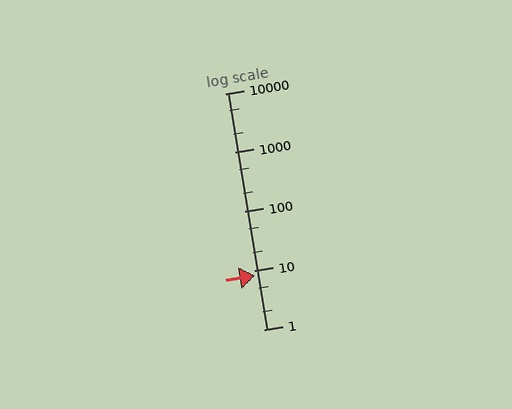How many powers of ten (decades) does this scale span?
The scale spans 4 decades, from 1 to 10000.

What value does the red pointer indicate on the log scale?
The pointer indicates approximately 8.2.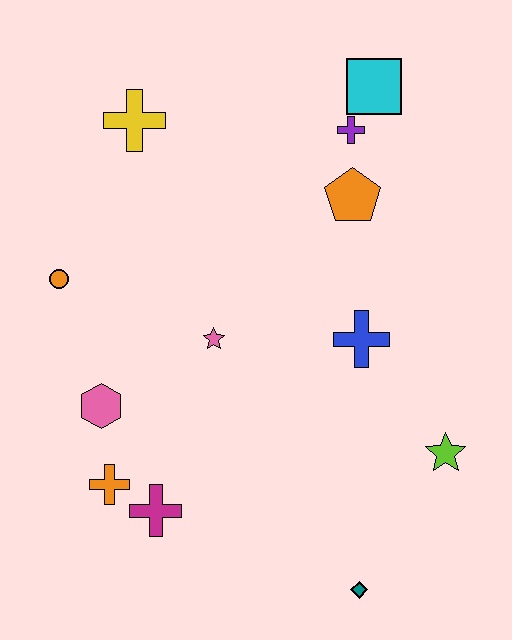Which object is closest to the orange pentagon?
The purple cross is closest to the orange pentagon.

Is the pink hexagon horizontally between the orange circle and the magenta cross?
Yes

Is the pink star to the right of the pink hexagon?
Yes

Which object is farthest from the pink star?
The cyan square is farthest from the pink star.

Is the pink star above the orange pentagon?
No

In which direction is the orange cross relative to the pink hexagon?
The orange cross is below the pink hexagon.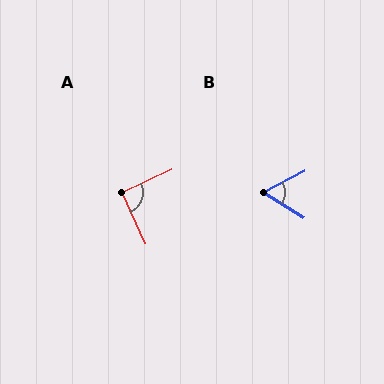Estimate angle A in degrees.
Approximately 90 degrees.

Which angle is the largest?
A, at approximately 90 degrees.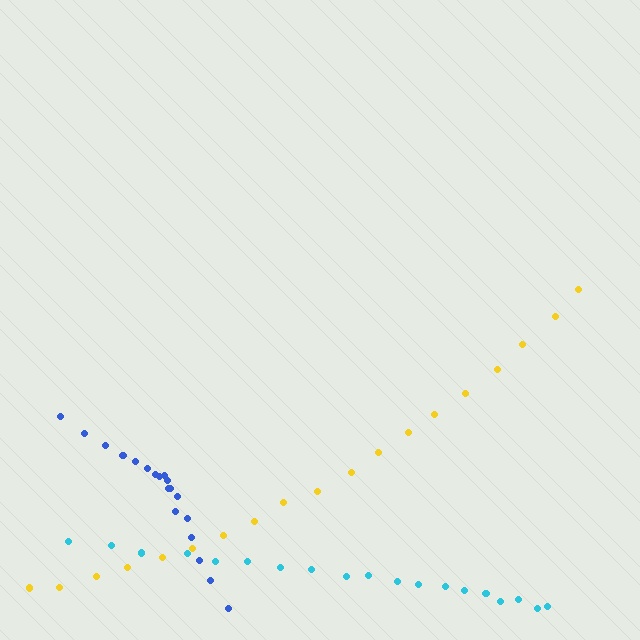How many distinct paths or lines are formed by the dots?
There are 3 distinct paths.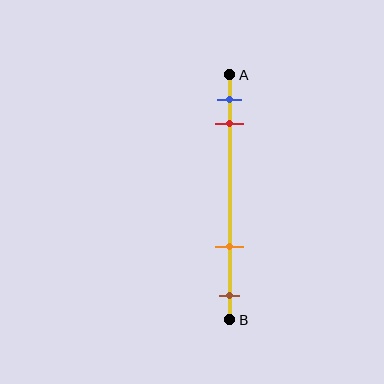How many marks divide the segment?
There are 4 marks dividing the segment.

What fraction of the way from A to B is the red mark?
The red mark is approximately 20% (0.2) of the way from A to B.